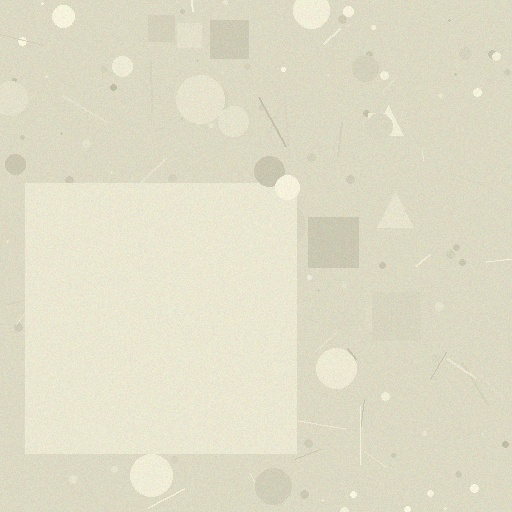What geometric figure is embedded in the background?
A square is embedded in the background.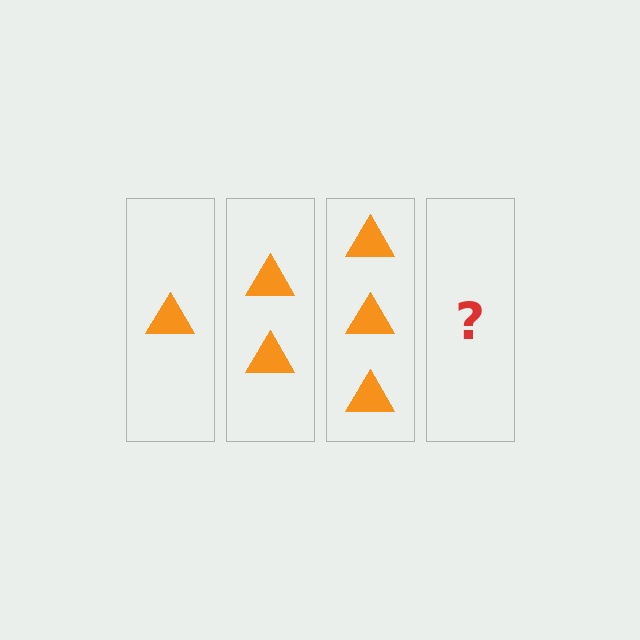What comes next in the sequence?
The next element should be 4 triangles.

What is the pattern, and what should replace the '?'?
The pattern is that each step adds one more triangle. The '?' should be 4 triangles.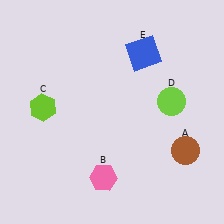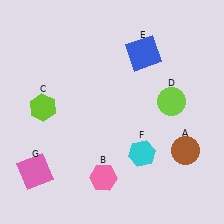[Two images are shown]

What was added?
A cyan hexagon (F), a pink square (G) were added in Image 2.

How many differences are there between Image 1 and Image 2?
There are 2 differences between the two images.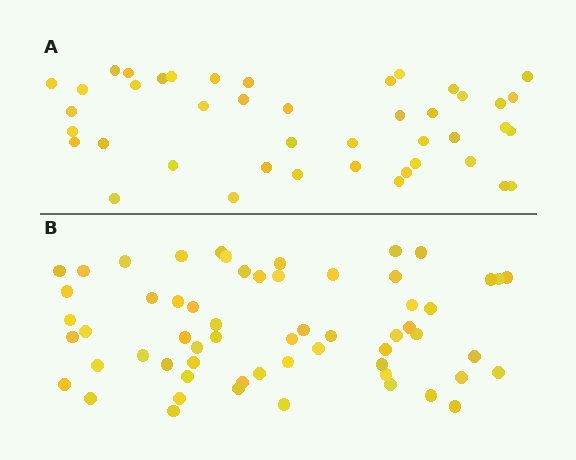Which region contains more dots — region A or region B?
Region B (the bottom region) has more dots.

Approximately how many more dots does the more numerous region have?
Region B has approximately 15 more dots than region A.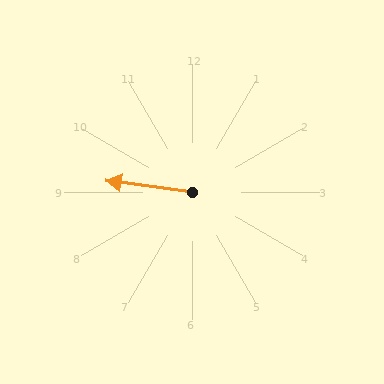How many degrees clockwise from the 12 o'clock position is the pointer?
Approximately 278 degrees.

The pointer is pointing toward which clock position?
Roughly 9 o'clock.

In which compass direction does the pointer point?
West.